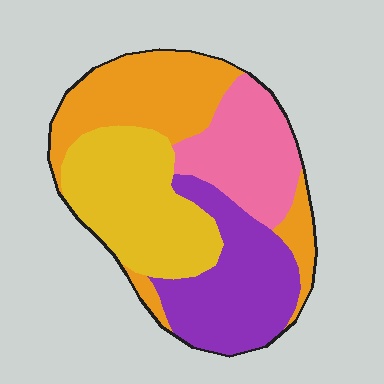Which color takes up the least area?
Pink, at roughly 20%.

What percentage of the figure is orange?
Orange takes up between a quarter and a half of the figure.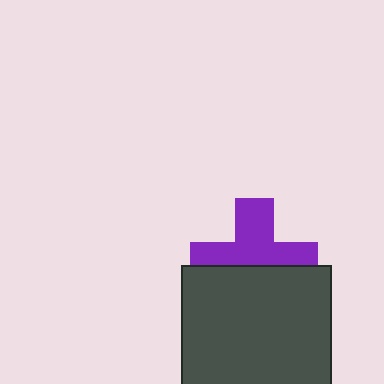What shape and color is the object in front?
The object in front is a dark gray rectangle.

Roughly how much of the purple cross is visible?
About half of it is visible (roughly 56%).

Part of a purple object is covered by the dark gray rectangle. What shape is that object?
It is a cross.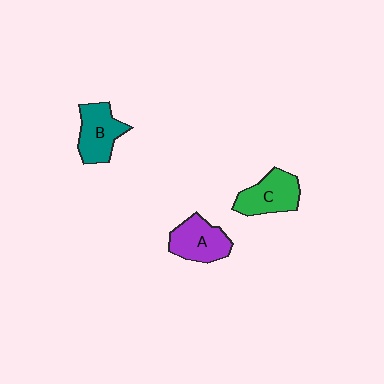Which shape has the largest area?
Shape C (green).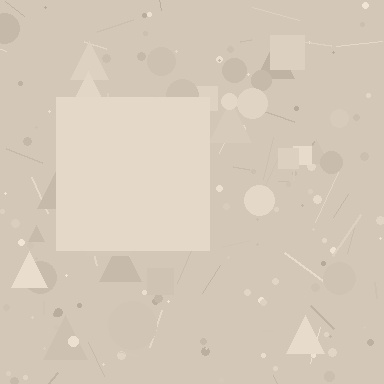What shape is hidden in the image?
A square is hidden in the image.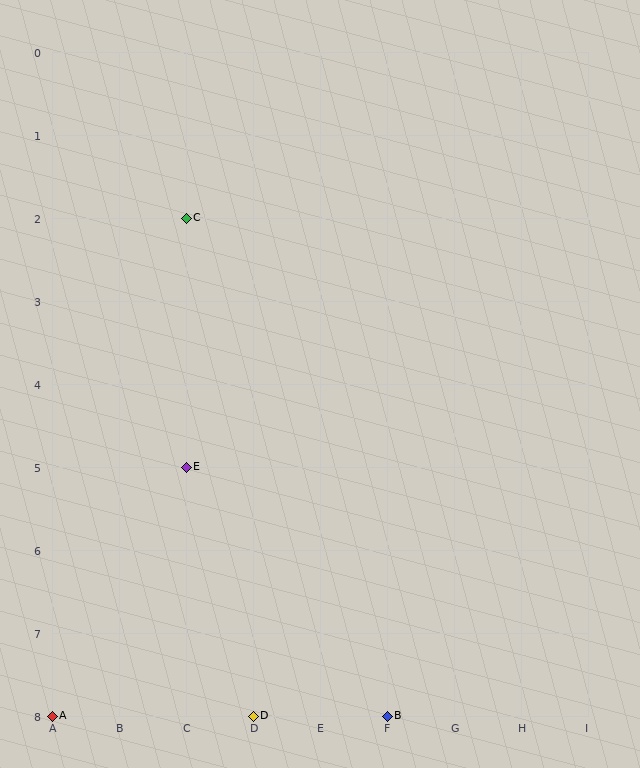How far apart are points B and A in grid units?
Points B and A are 5 columns apart.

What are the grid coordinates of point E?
Point E is at grid coordinates (C, 5).